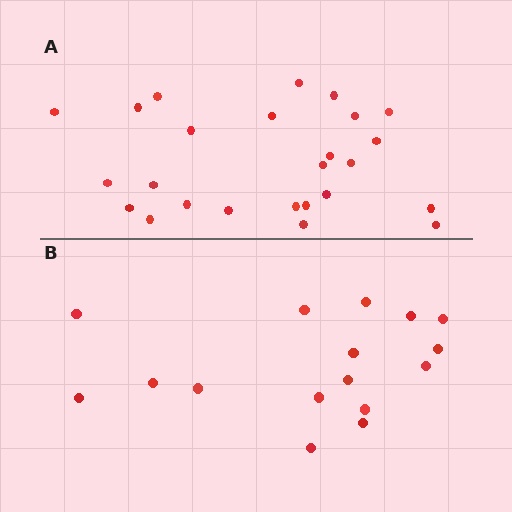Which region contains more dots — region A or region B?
Region A (the top region) has more dots.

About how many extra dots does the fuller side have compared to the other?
Region A has roughly 8 or so more dots than region B.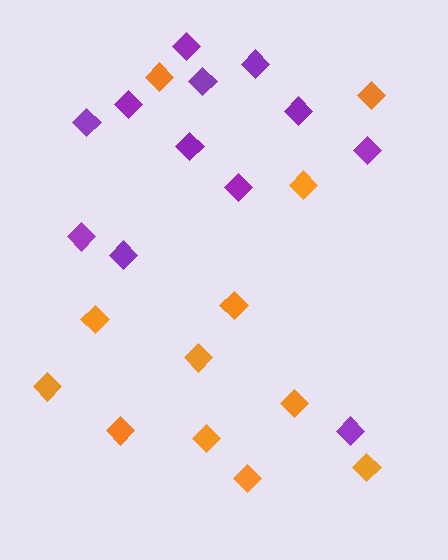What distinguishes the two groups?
There are 2 groups: one group of orange diamonds (12) and one group of purple diamonds (12).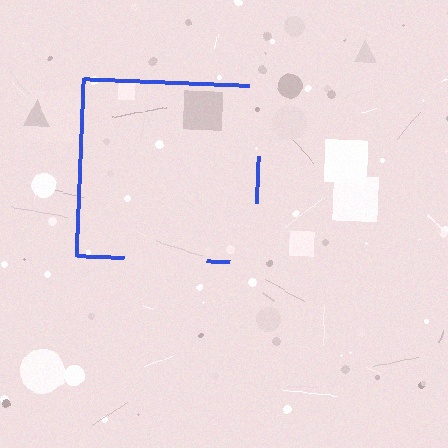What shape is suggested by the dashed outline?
The dashed outline suggests a square.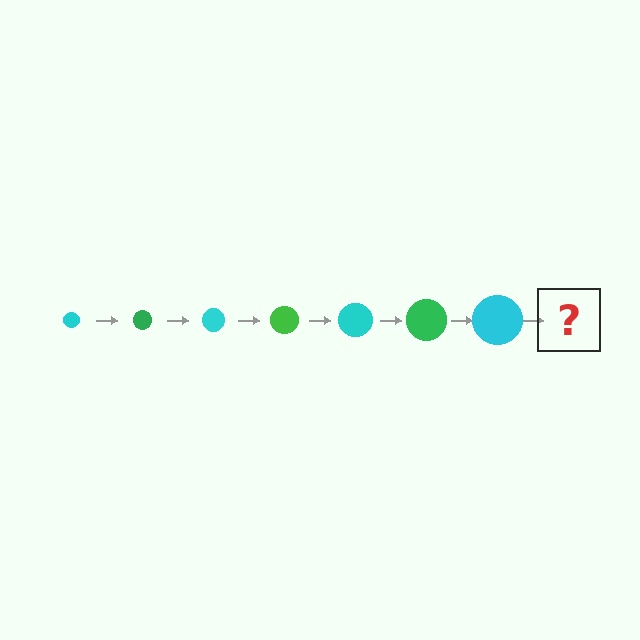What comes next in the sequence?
The next element should be a green circle, larger than the previous one.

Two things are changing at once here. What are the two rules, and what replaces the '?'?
The two rules are that the circle grows larger each step and the color cycles through cyan and green. The '?' should be a green circle, larger than the previous one.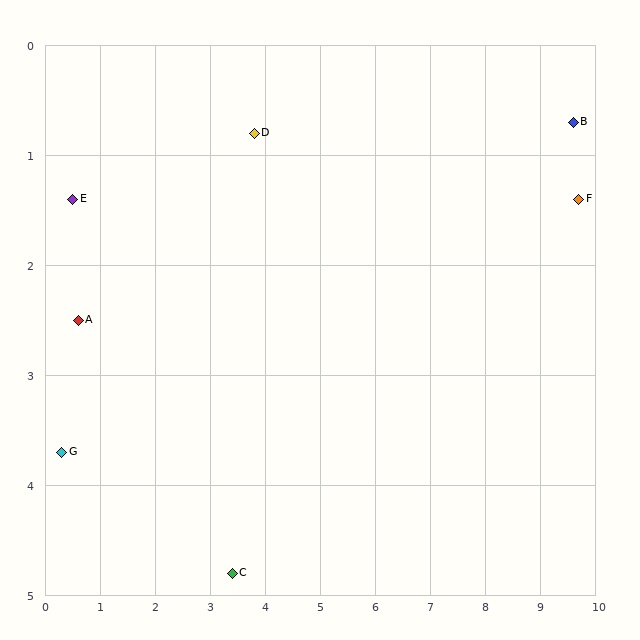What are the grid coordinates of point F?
Point F is at approximately (9.7, 1.4).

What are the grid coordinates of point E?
Point E is at approximately (0.5, 1.4).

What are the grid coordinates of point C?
Point C is at approximately (3.4, 4.8).